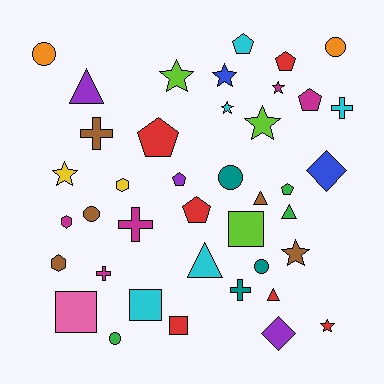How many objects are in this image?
There are 40 objects.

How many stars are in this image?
There are 8 stars.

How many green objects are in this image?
There are 3 green objects.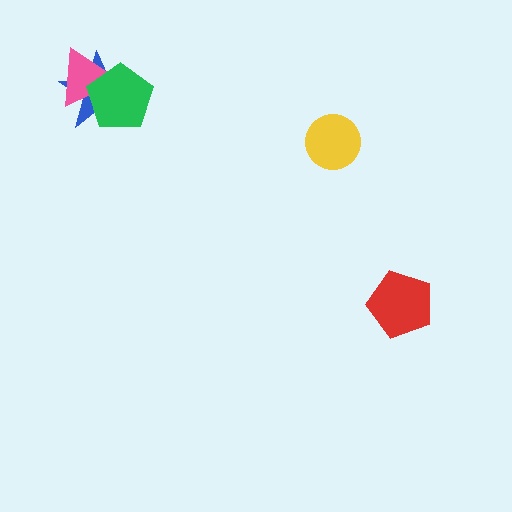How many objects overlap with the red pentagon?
0 objects overlap with the red pentagon.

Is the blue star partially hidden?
Yes, it is partially covered by another shape.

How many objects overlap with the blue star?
2 objects overlap with the blue star.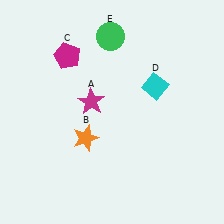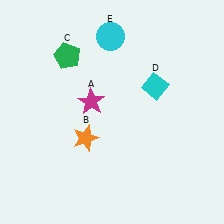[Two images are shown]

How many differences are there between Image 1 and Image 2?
There are 2 differences between the two images.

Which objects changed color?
C changed from magenta to green. E changed from green to cyan.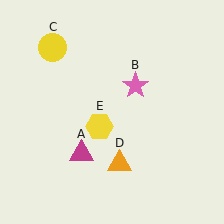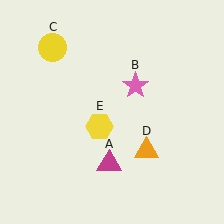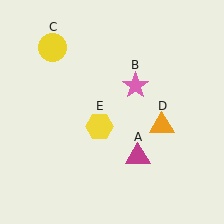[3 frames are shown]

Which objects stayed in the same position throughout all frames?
Pink star (object B) and yellow circle (object C) and yellow hexagon (object E) remained stationary.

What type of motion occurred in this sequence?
The magenta triangle (object A), orange triangle (object D) rotated counterclockwise around the center of the scene.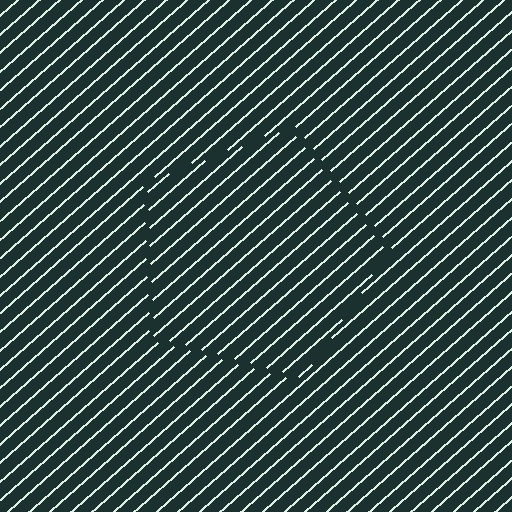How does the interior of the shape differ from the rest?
The interior of the shape contains the same grating, shifted by half a period — the contour is defined by the phase discontinuity where line-ends from the inner and outer gratings abut.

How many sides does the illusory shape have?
5 sides — the line-ends trace a pentagon.